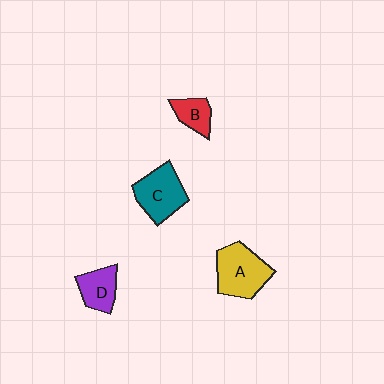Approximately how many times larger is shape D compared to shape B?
Approximately 1.3 times.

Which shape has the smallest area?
Shape B (red).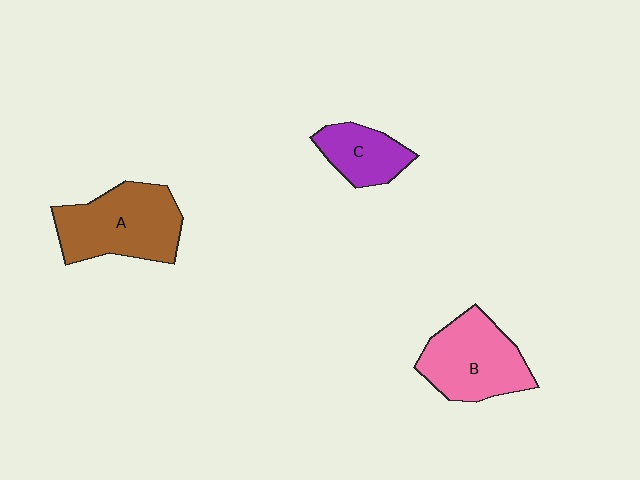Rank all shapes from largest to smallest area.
From largest to smallest: A (brown), B (pink), C (purple).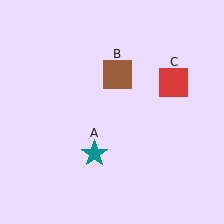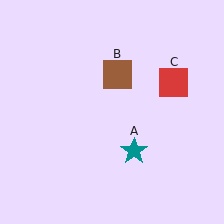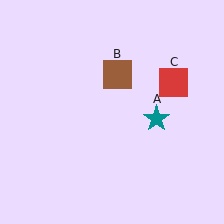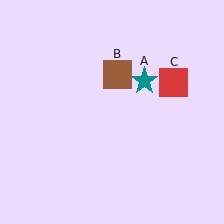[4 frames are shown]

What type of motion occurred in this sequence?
The teal star (object A) rotated counterclockwise around the center of the scene.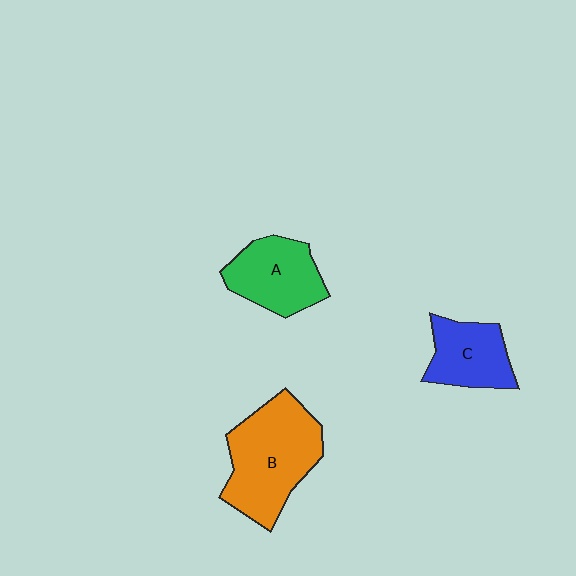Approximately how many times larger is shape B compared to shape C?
Approximately 1.7 times.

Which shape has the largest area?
Shape B (orange).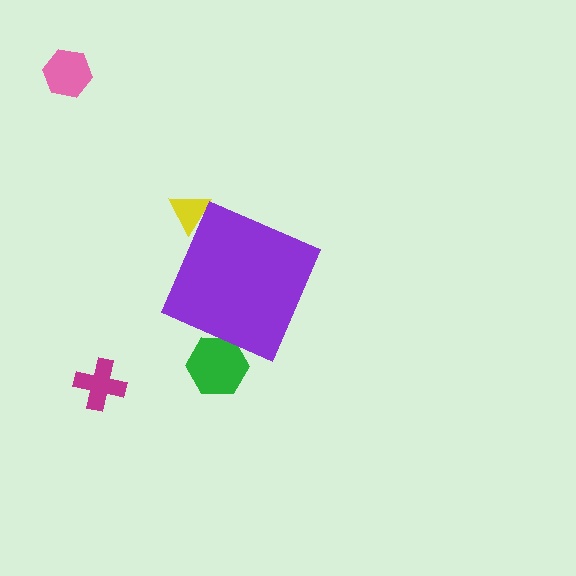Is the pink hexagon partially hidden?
No, the pink hexagon is fully visible.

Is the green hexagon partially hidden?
Yes, the green hexagon is partially hidden behind the purple diamond.